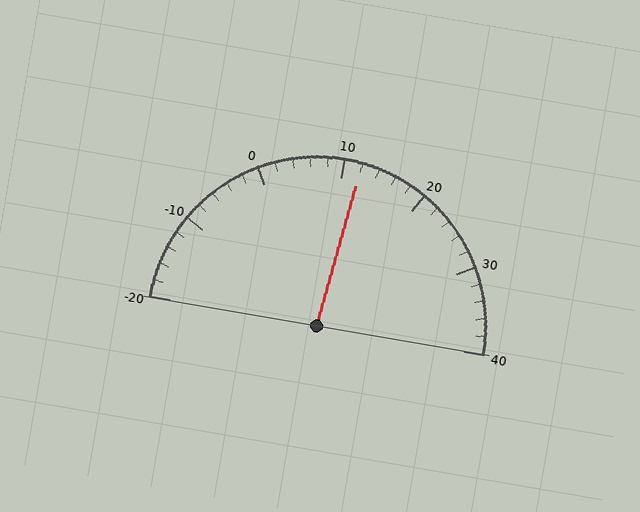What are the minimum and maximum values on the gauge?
The gauge ranges from -20 to 40.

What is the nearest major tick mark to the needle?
The nearest major tick mark is 10.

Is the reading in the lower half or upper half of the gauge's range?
The reading is in the upper half of the range (-20 to 40).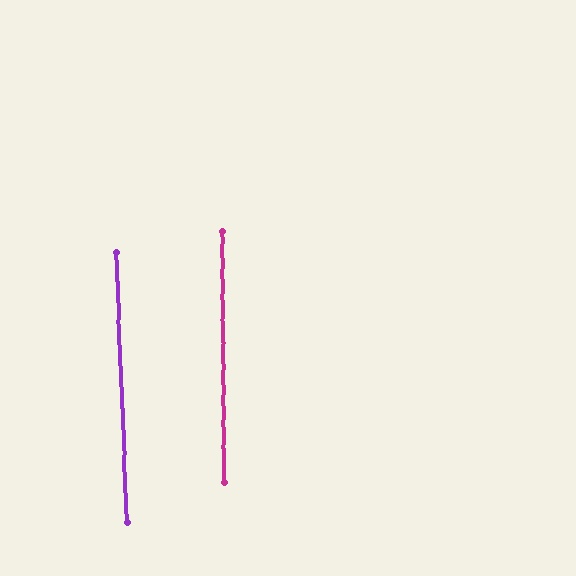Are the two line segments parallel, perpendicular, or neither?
Parallel — their directions differ by only 1.7°.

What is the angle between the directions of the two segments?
Approximately 2 degrees.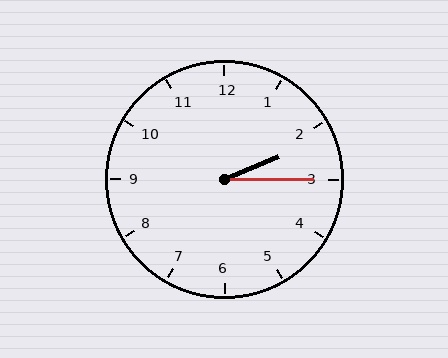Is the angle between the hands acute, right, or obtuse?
It is acute.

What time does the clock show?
2:15.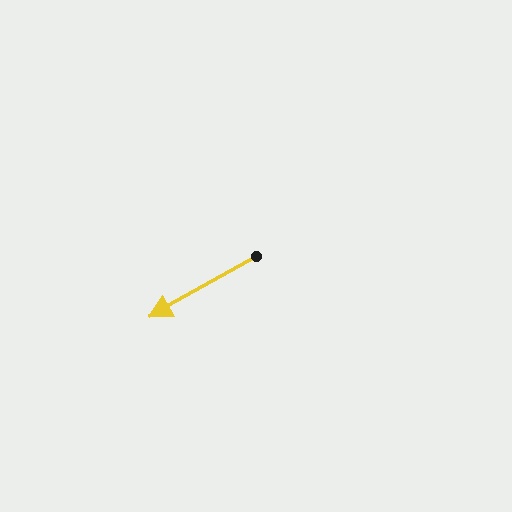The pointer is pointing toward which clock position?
Roughly 8 o'clock.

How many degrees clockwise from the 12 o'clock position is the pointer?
Approximately 240 degrees.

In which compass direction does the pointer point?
Southwest.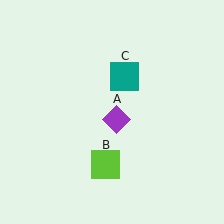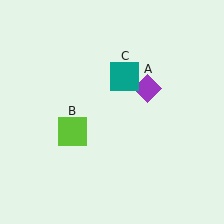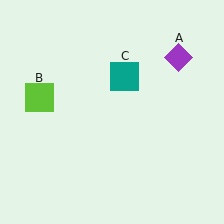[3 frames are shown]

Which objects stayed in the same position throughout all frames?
Teal square (object C) remained stationary.